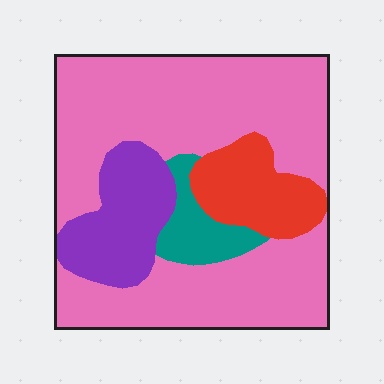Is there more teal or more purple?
Purple.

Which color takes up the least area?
Teal, at roughly 5%.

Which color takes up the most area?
Pink, at roughly 65%.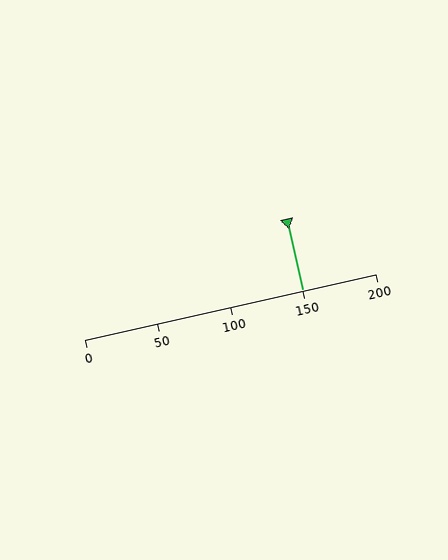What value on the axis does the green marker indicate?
The marker indicates approximately 150.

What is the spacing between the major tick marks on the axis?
The major ticks are spaced 50 apart.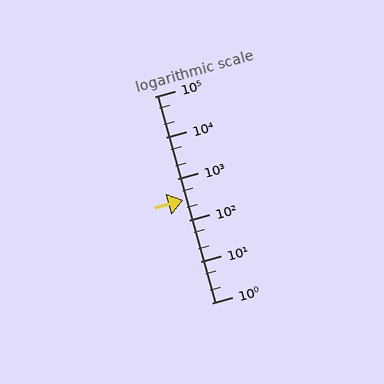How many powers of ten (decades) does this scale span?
The scale spans 5 decades, from 1 to 100000.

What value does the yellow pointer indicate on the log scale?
The pointer indicates approximately 310.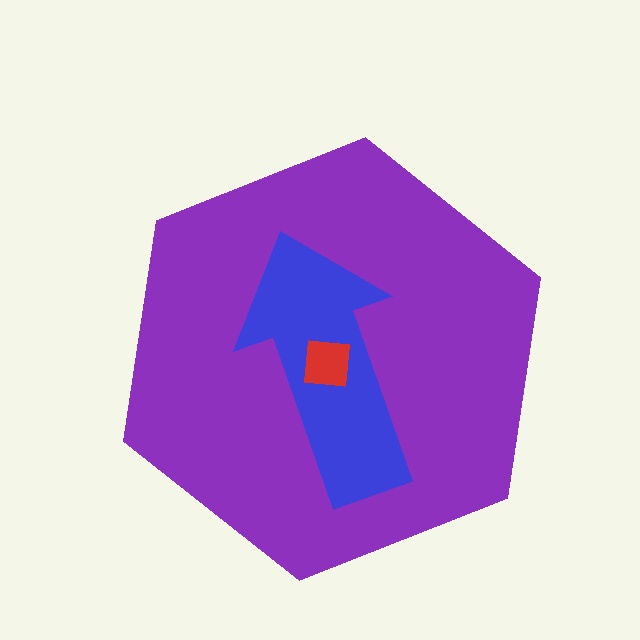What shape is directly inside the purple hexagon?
The blue arrow.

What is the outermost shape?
The purple hexagon.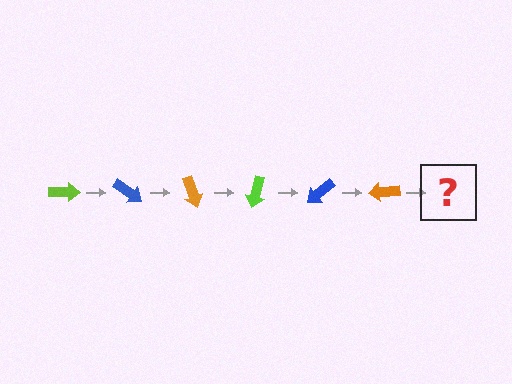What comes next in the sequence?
The next element should be a lime arrow, rotated 210 degrees from the start.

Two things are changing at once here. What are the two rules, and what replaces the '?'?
The two rules are that it rotates 35 degrees each step and the color cycles through lime, blue, and orange. The '?' should be a lime arrow, rotated 210 degrees from the start.